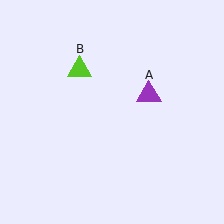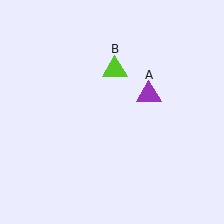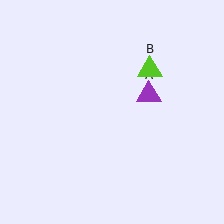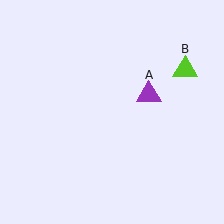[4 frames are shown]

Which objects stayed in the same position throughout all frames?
Purple triangle (object A) remained stationary.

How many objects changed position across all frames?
1 object changed position: lime triangle (object B).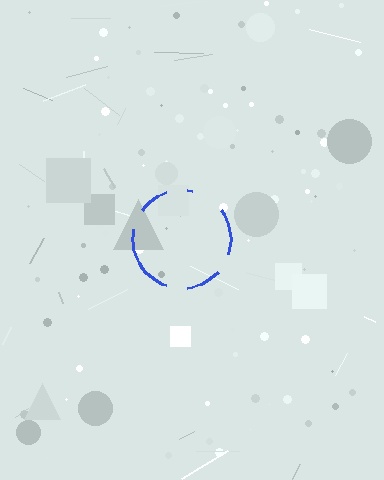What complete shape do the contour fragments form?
The contour fragments form a circle.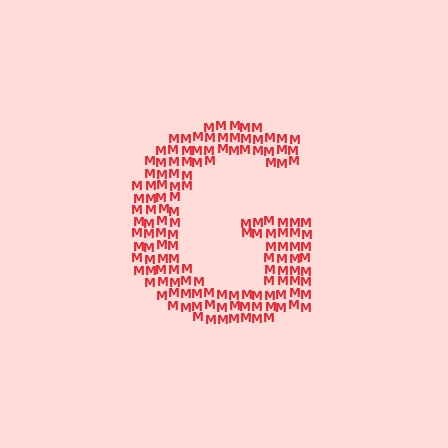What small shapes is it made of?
It is made of small letter M's.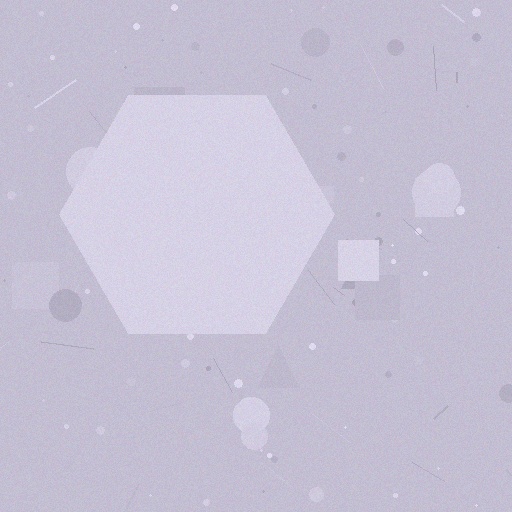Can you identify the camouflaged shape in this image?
The camouflaged shape is a hexagon.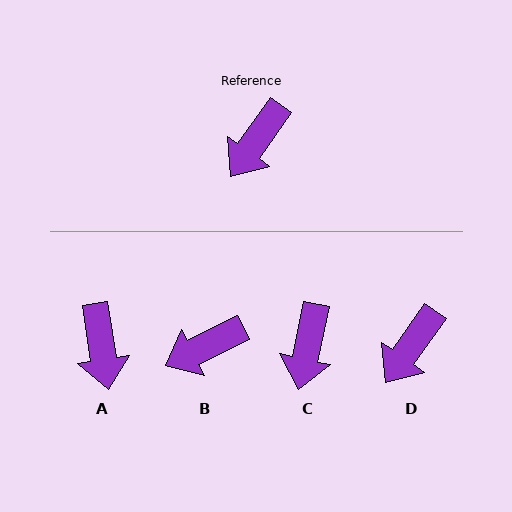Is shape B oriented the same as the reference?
No, it is off by about 28 degrees.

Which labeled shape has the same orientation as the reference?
D.